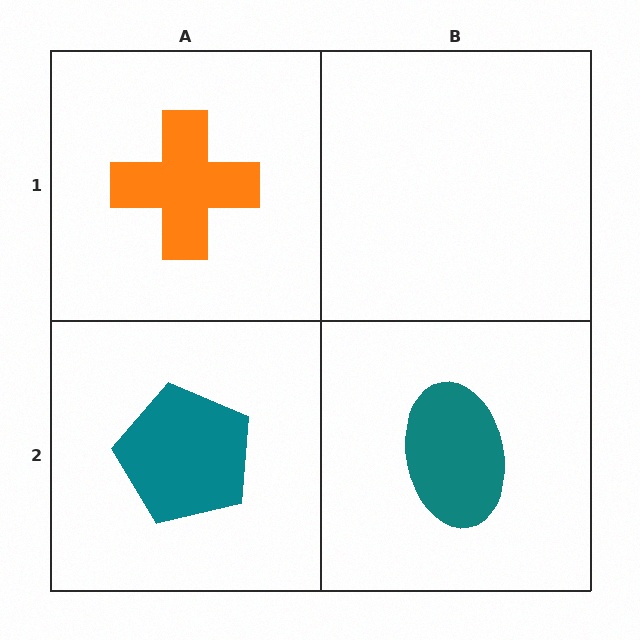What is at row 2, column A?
A teal pentagon.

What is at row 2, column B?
A teal ellipse.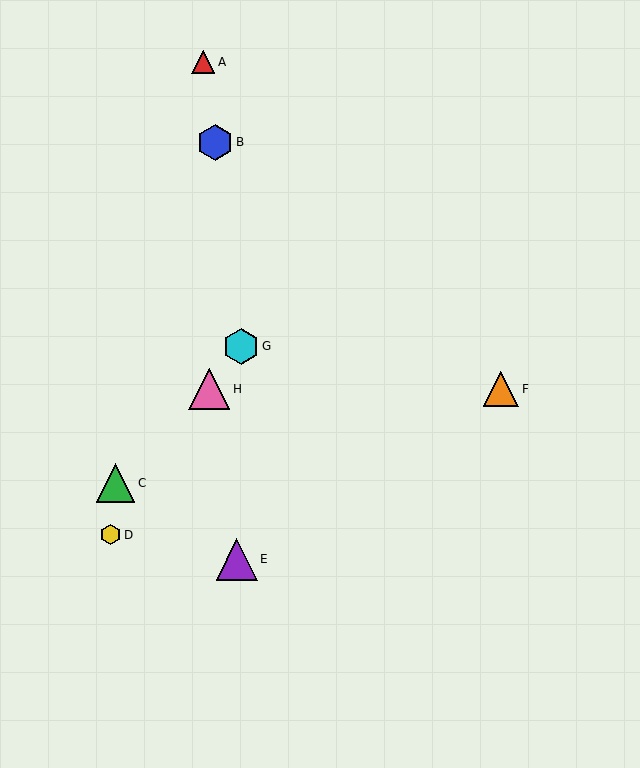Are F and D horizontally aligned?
No, F is at y≈389 and D is at y≈535.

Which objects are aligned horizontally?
Objects F, H are aligned horizontally.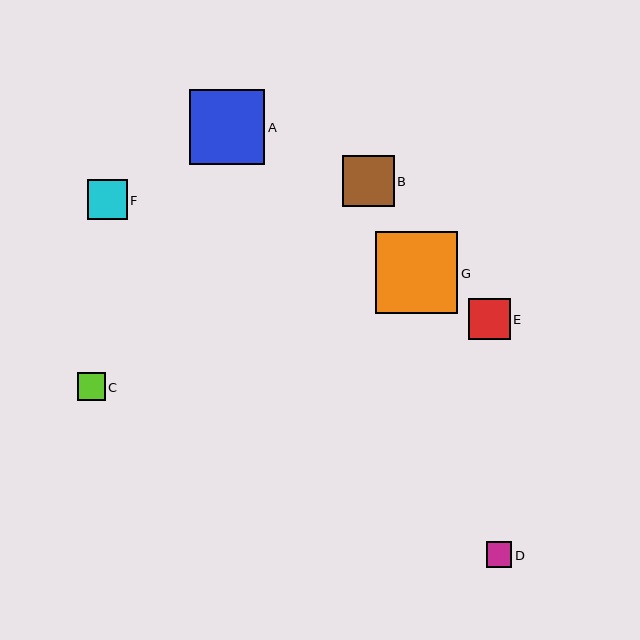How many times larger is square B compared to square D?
Square B is approximately 2.0 times the size of square D.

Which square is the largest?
Square G is the largest with a size of approximately 82 pixels.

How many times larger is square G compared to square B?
Square G is approximately 1.6 times the size of square B.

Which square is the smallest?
Square D is the smallest with a size of approximately 25 pixels.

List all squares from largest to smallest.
From largest to smallest: G, A, B, E, F, C, D.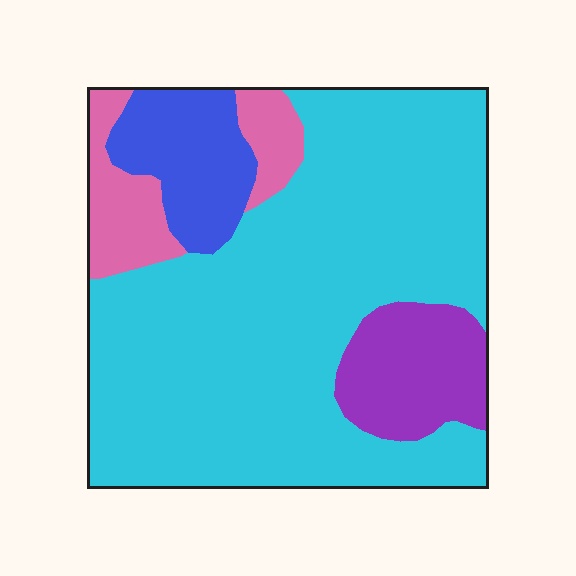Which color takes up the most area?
Cyan, at roughly 70%.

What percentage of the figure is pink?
Pink covers around 10% of the figure.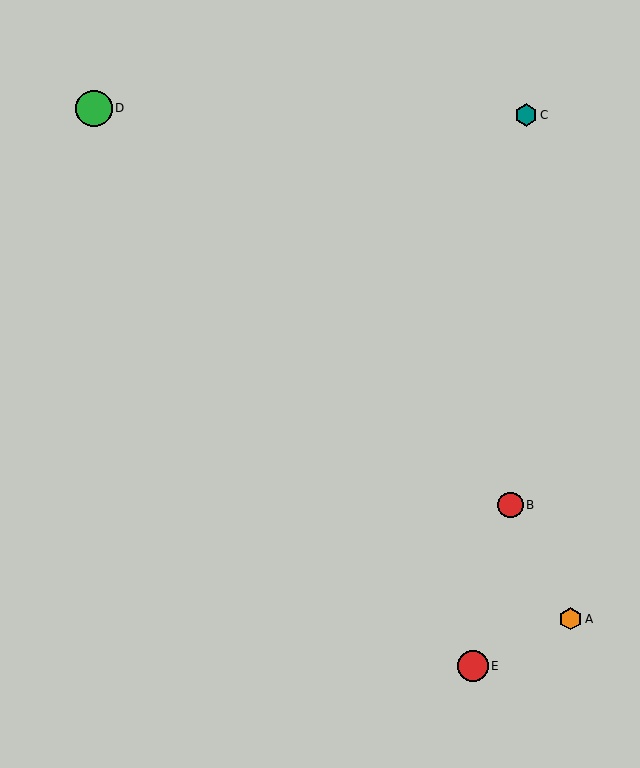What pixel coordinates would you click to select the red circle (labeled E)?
Click at (473, 666) to select the red circle E.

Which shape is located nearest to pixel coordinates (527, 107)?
The teal hexagon (labeled C) at (526, 115) is nearest to that location.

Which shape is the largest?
The green circle (labeled D) is the largest.